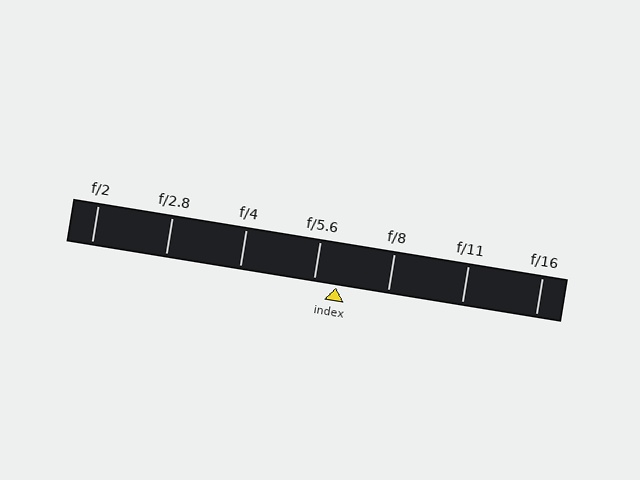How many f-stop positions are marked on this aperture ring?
There are 7 f-stop positions marked.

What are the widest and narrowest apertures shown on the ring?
The widest aperture shown is f/2 and the narrowest is f/16.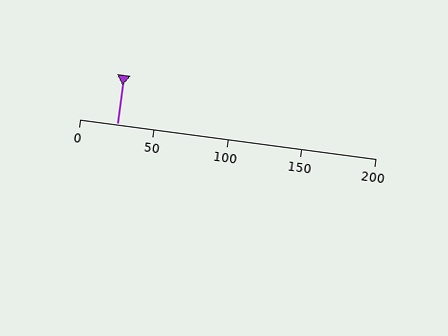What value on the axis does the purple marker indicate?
The marker indicates approximately 25.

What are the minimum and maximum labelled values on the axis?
The axis runs from 0 to 200.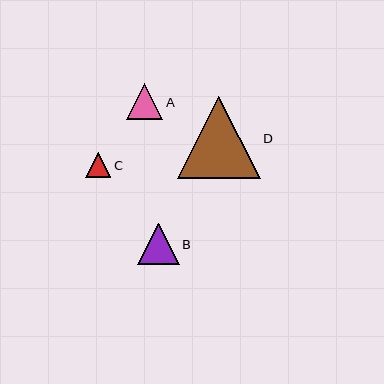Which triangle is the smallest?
Triangle C is the smallest with a size of approximately 25 pixels.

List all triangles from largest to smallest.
From largest to smallest: D, B, A, C.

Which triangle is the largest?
Triangle D is the largest with a size of approximately 83 pixels.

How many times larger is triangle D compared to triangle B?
Triangle D is approximately 2.0 times the size of triangle B.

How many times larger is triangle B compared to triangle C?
Triangle B is approximately 1.6 times the size of triangle C.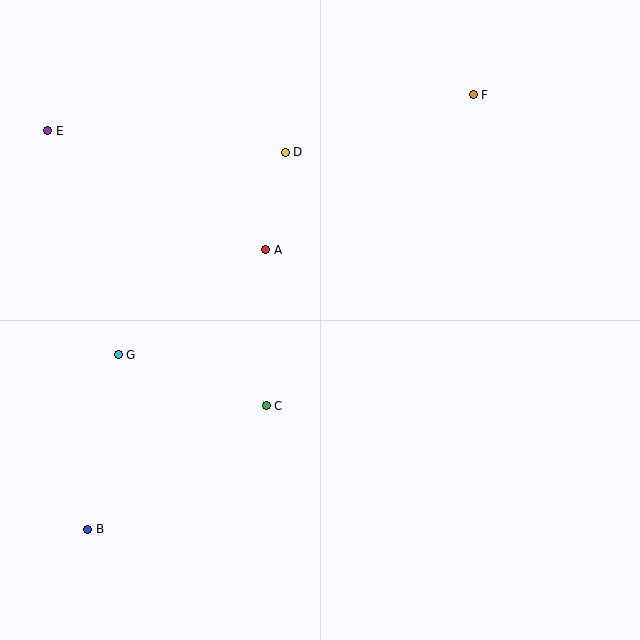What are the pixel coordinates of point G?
Point G is at (118, 355).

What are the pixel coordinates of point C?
Point C is at (266, 406).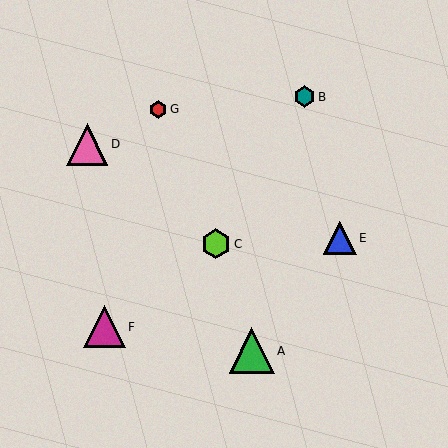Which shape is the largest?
The green triangle (labeled A) is the largest.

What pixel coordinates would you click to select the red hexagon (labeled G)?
Click at (158, 109) to select the red hexagon G.